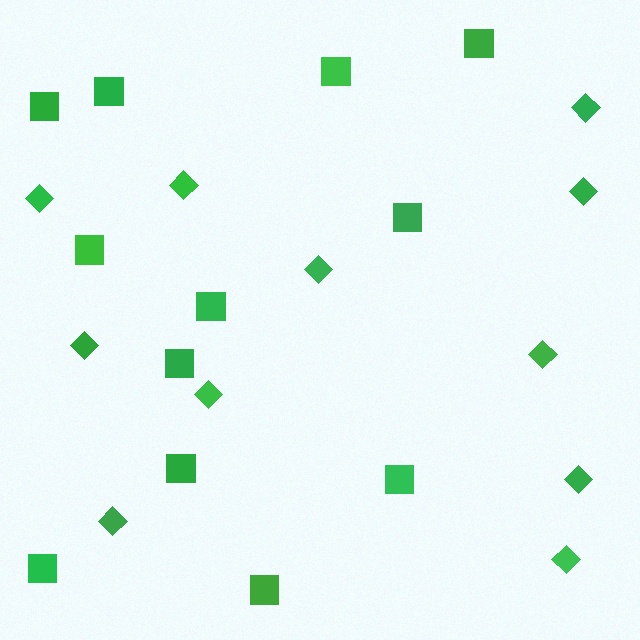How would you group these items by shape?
There are 2 groups: one group of squares (12) and one group of diamonds (11).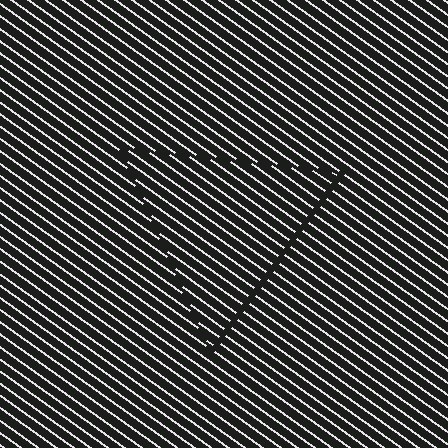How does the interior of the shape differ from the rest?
The interior of the shape contains the same grating, shifted by half a period — the contour is defined by the phase discontinuity where line-ends from the inner and outer gratings abut.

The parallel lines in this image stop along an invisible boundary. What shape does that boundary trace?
An illusory triangle. The interior of the shape contains the same grating, shifted by half a period — the contour is defined by the phase discontinuity where line-ends from the inner and outer gratings abut.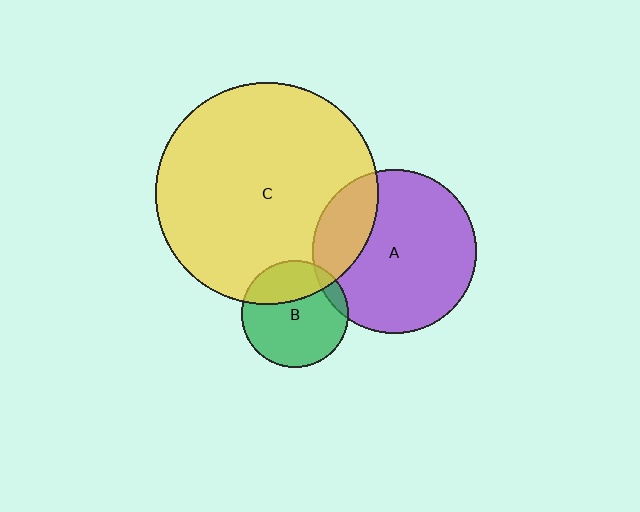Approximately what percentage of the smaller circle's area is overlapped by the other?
Approximately 25%.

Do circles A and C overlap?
Yes.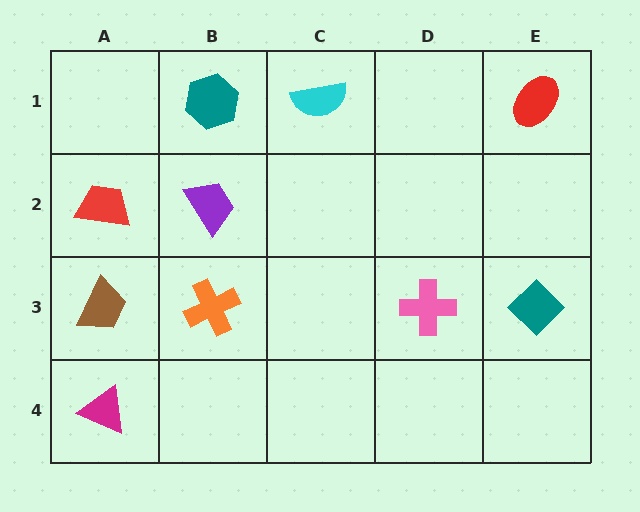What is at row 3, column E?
A teal diamond.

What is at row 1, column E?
A red ellipse.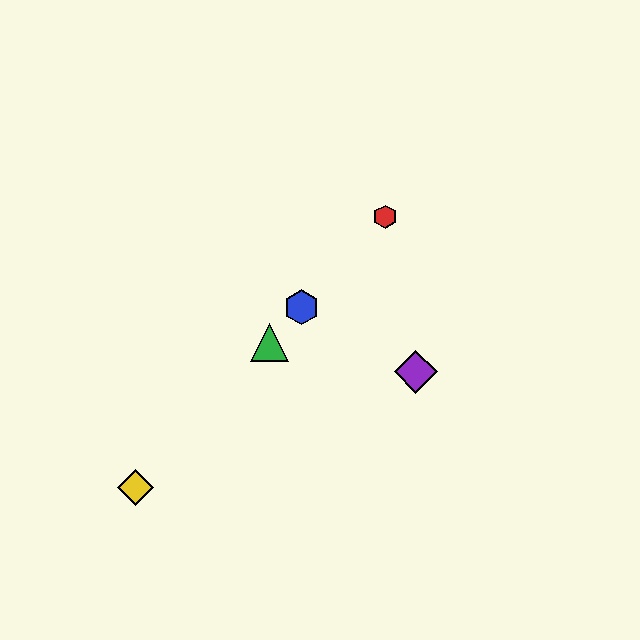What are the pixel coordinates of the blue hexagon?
The blue hexagon is at (302, 307).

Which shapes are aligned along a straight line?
The red hexagon, the blue hexagon, the green triangle, the yellow diamond are aligned along a straight line.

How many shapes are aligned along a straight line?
4 shapes (the red hexagon, the blue hexagon, the green triangle, the yellow diamond) are aligned along a straight line.